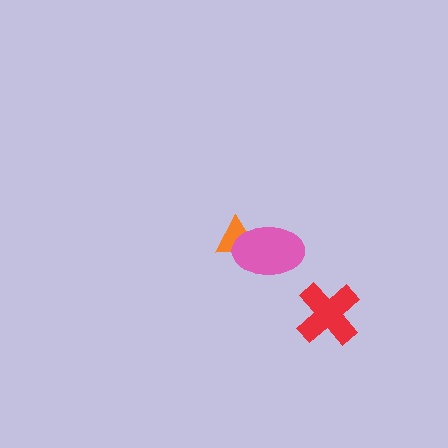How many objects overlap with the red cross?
0 objects overlap with the red cross.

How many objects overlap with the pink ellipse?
1 object overlaps with the pink ellipse.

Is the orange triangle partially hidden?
Yes, it is partially covered by another shape.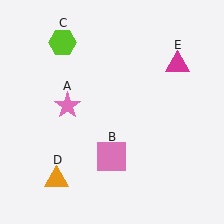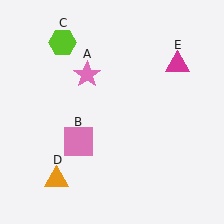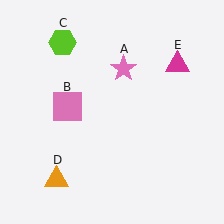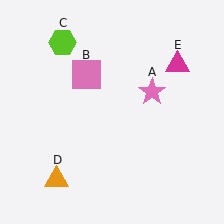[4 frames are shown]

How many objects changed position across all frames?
2 objects changed position: pink star (object A), pink square (object B).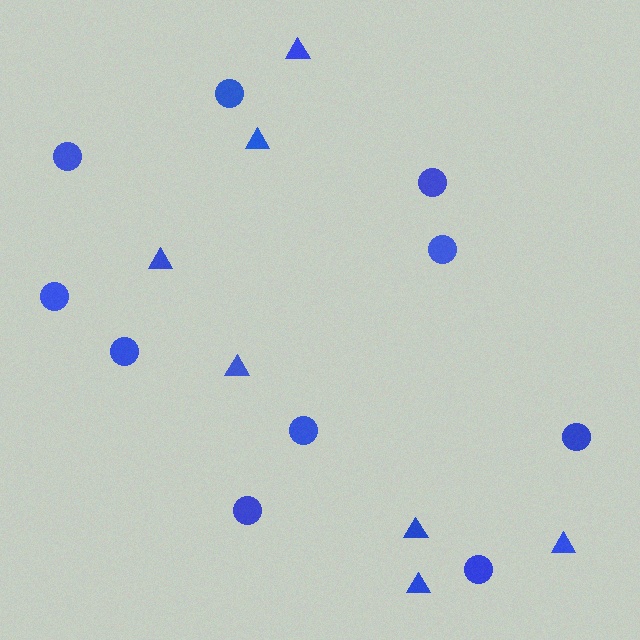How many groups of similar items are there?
There are 2 groups: one group of triangles (7) and one group of circles (10).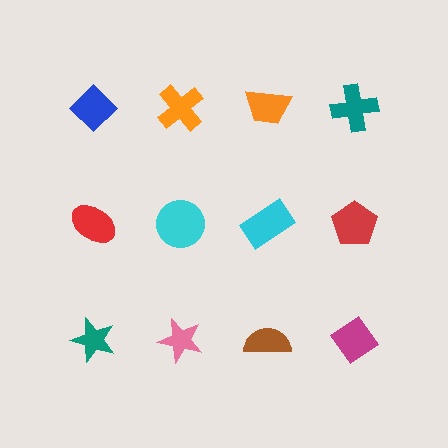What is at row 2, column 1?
A red ellipse.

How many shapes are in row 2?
4 shapes.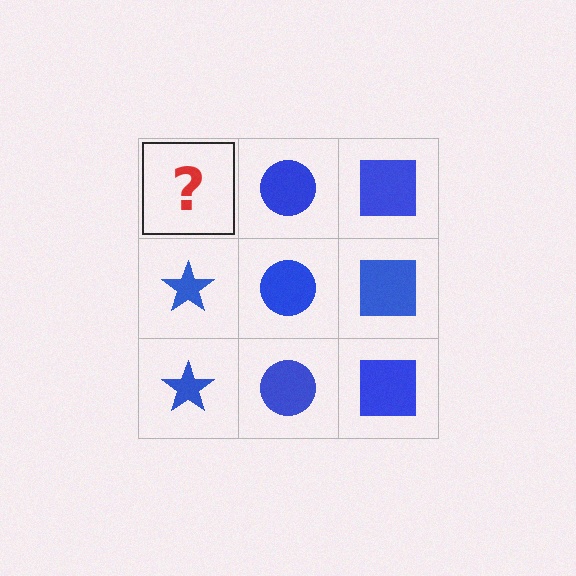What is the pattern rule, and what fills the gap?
The rule is that each column has a consistent shape. The gap should be filled with a blue star.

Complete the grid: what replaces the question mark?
The question mark should be replaced with a blue star.